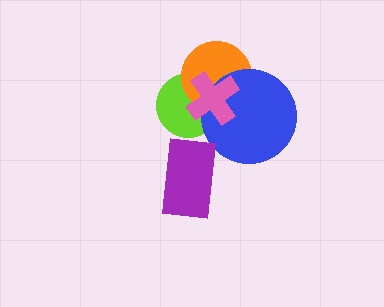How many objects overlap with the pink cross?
3 objects overlap with the pink cross.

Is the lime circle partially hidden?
Yes, it is partially covered by another shape.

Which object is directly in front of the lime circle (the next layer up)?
The orange circle is directly in front of the lime circle.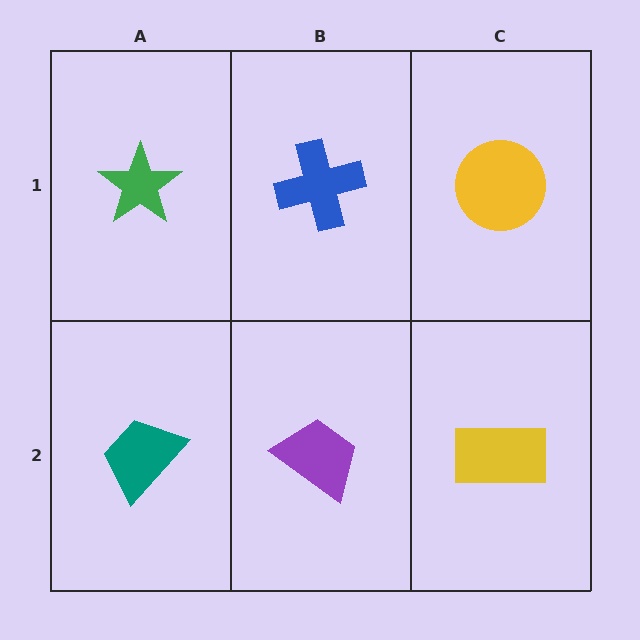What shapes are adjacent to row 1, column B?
A purple trapezoid (row 2, column B), a green star (row 1, column A), a yellow circle (row 1, column C).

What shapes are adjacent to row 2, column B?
A blue cross (row 1, column B), a teal trapezoid (row 2, column A), a yellow rectangle (row 2, column C).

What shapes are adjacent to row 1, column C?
A yellow rectangle (row 2, column C), a blue cross (row 1, column B).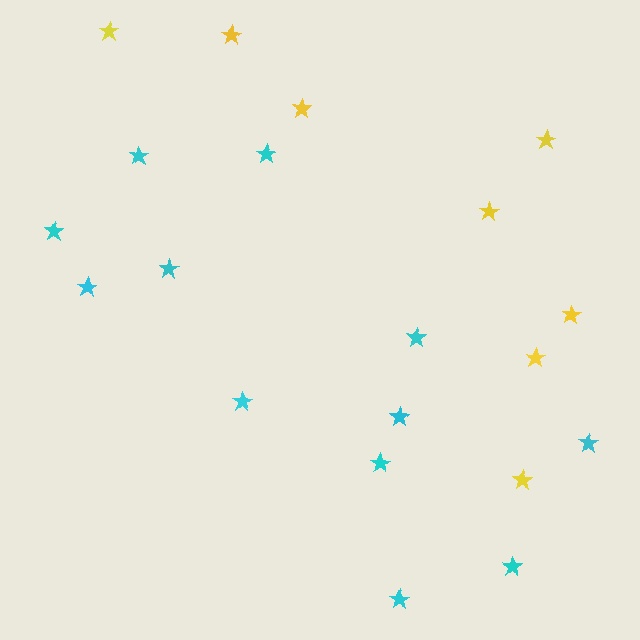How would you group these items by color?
There are 2 groups: one group of yellow stars (8) and one group of cyan stars (12).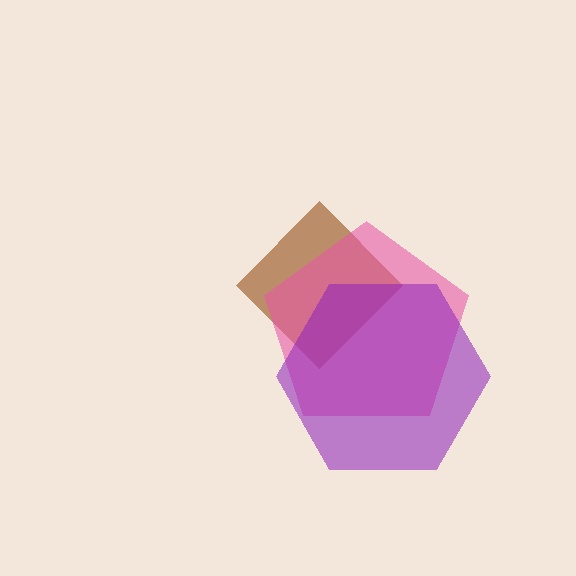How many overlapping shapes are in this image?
There are 3 overlapping shapes in the image.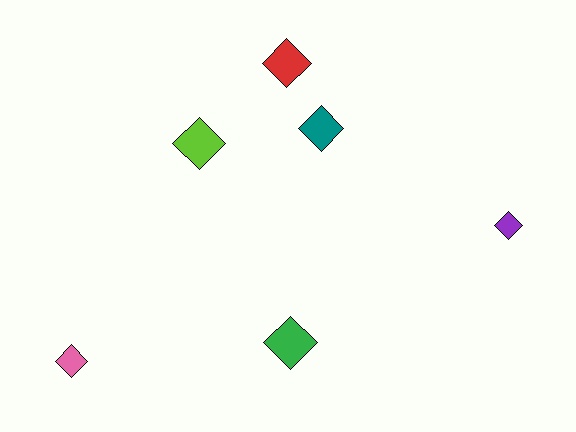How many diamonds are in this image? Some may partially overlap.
There are 6 diamonds.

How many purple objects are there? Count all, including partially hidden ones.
There is 1 purple object.